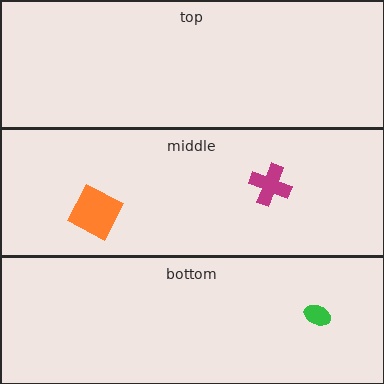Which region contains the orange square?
The middle region.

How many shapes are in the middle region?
2.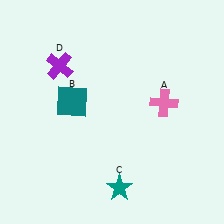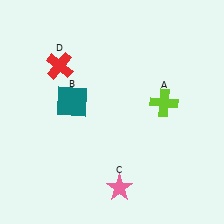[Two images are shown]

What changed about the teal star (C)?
In Image 1, C is teal. In Image 2, it changed to pink.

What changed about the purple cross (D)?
In Image 1, D is purple. In Image 2, it changed to red.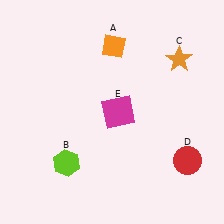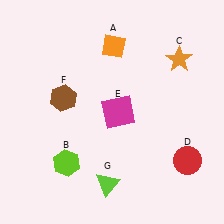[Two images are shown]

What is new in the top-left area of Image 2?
A brown hexagon (F) was added in the top-left area of Image 2.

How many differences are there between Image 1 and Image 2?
There are 2 differences between the two images.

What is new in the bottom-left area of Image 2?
A lime triangle (G) was added in the bottom-left area of Image 2.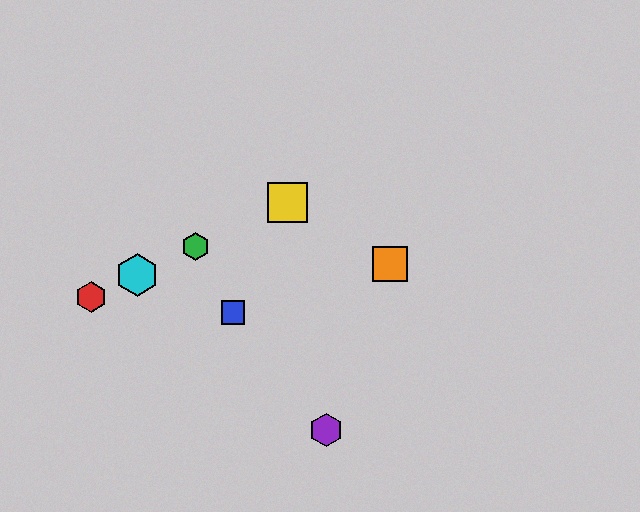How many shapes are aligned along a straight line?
4 shapes (the red hexagon, the green hexagon, the yellow square, the cyan hexagon) are aligned along a straight line.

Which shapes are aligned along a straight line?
The red hexagon, the green hexagon, the yellow square, the cyan hexagon are aligned along a straight line.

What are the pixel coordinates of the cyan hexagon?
The cyan hexagon is at (137, 275).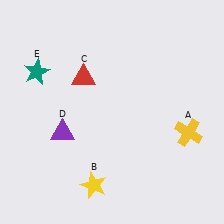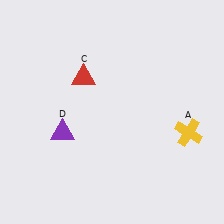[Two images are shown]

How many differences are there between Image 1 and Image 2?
There are 2 differences between the two images.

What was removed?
The yellow star (B), the teal star (E) were removed in Image 2.